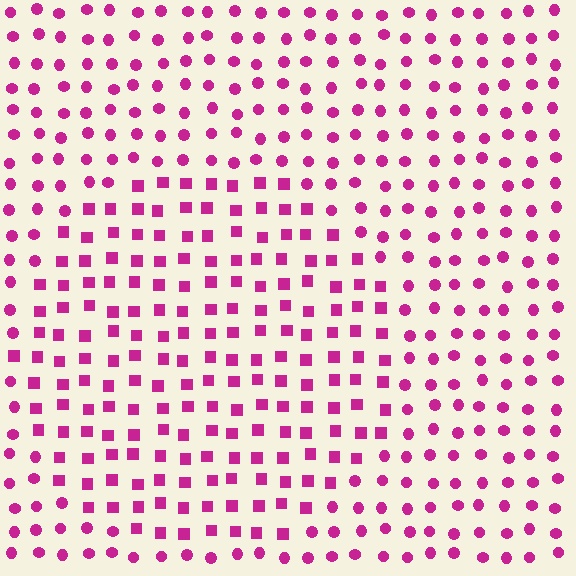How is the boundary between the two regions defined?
The boundary is defined by a change in element shape: squares inside vs. circles outside. All elements share the same color and spacing.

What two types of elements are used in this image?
The image uses squares inside the circle region and circles outside it.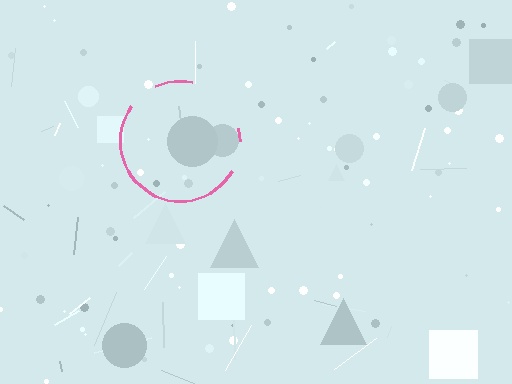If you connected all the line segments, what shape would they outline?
They would outline a circle.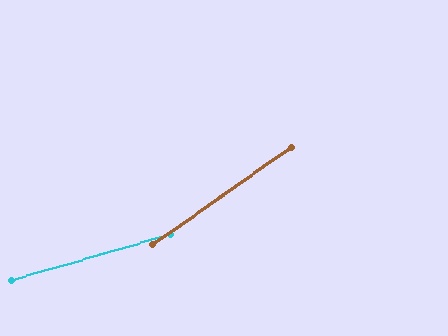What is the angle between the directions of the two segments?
Approximately 19 degrees.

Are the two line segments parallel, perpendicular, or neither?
Neither parallel nor perpendicular — they differ by about 19°.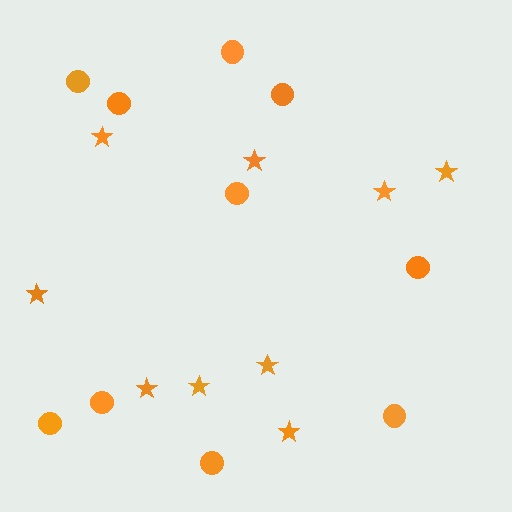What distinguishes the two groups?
There are 2 groups: one group of circles (10) and one group of stars (9).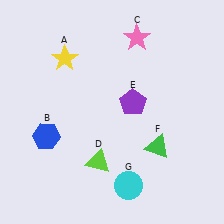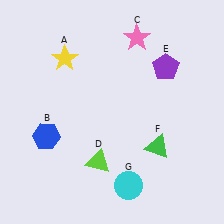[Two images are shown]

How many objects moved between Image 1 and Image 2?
1 object moved between the two images.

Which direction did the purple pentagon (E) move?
The purple pentagon (E) moved up.